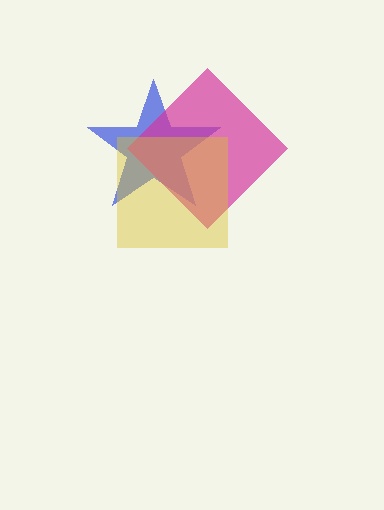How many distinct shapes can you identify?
There are 3 distinct shapes: a blue star, a magenta diamond, a yellow square.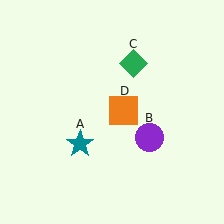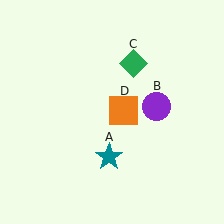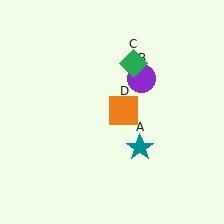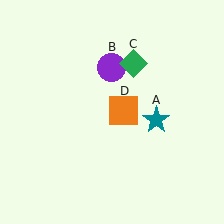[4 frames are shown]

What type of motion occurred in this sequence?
The teal star (object A), purple circle (object B) rotated counterclockwise around the center of the scene.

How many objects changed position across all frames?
2 objects changed position: teal star (object A), purple circle (object B).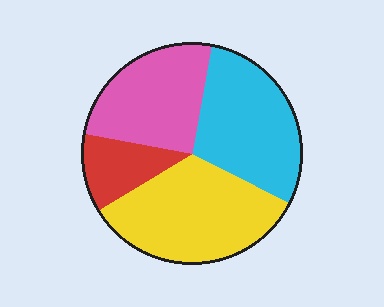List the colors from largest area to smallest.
From largest to smallest: yellow, cyan, pink, red.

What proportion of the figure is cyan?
Cyan takes up about one third (1/3) of the figure.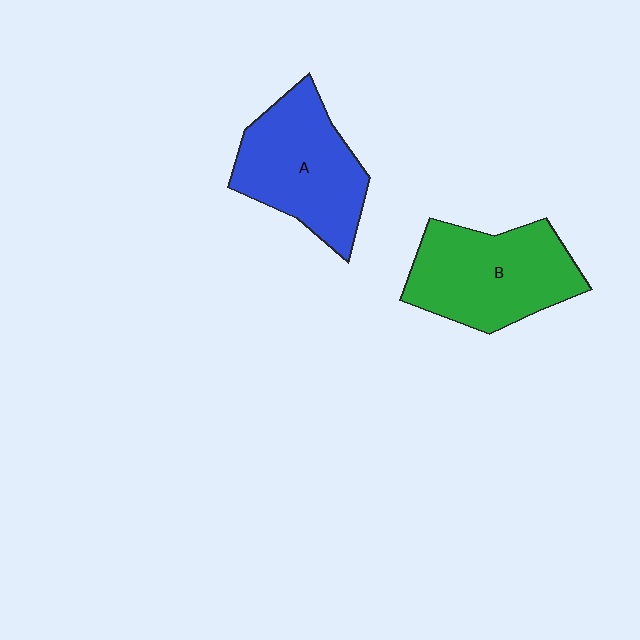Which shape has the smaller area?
Shape A (blue).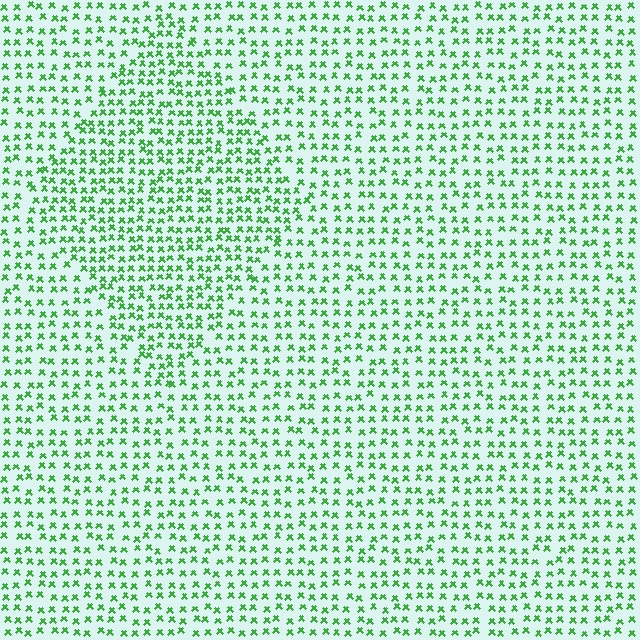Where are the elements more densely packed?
The elements are more densely packed inside the diamond boundary.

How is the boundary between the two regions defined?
The boundary is defined by a change in element density (approximately 1.5x ratio). All elements are the same color, size, and shape.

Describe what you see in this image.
The image contains small green elements arranged at two different densities. A diamond-shaped region is visible where the elements are more densely packed than the surrounding area.